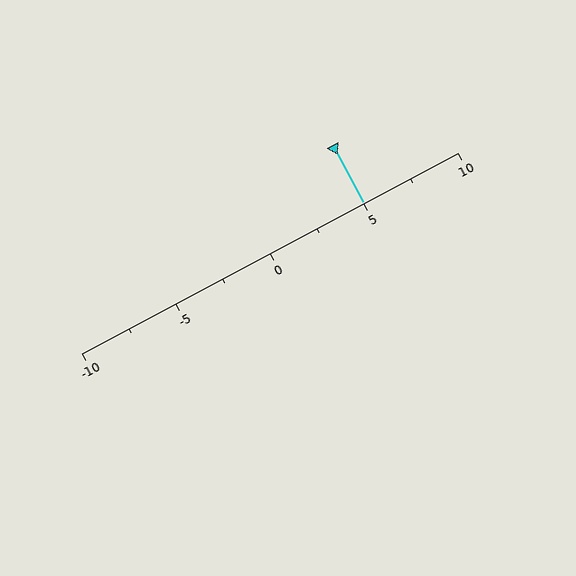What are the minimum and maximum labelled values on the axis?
The axis runs from -10 to 10.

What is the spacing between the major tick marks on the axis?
The major ticks are spaced 5 apart.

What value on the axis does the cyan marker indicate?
The marker indicates approximately 5.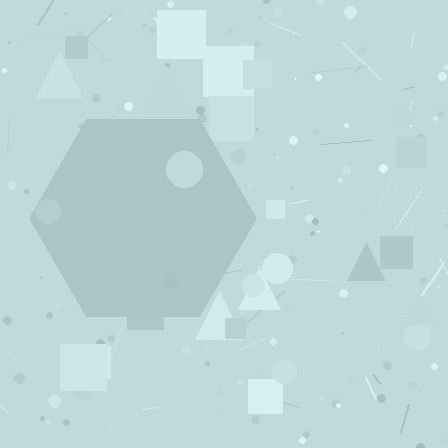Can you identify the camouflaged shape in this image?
The camouflaged shape is a hexagon.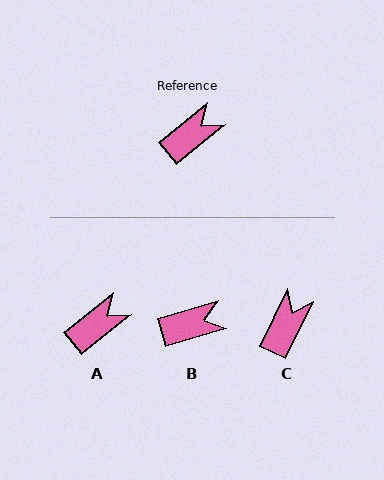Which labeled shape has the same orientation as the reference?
A.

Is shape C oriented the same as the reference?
No, it is off by about 26 degrees.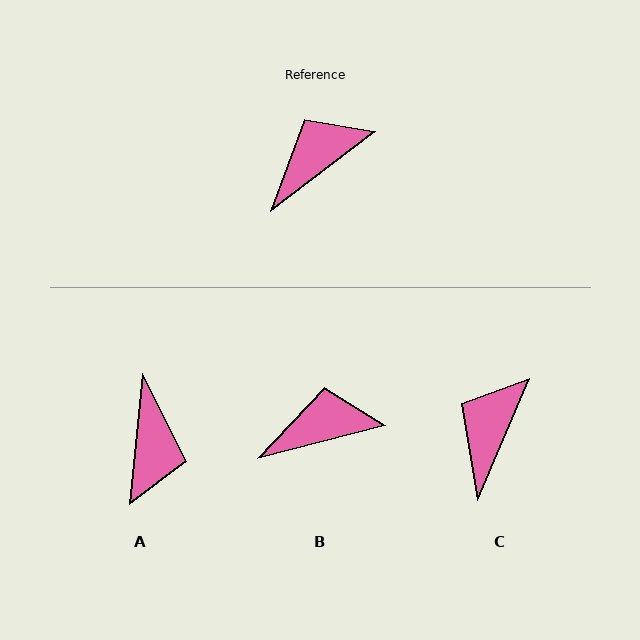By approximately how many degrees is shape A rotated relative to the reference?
Approximately 133 degrees clockwise.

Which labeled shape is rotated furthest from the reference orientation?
A, about 133 degrees away.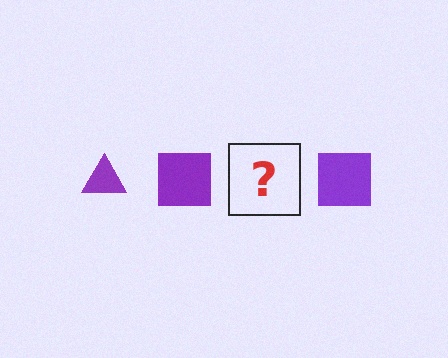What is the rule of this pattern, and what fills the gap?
The rule is that the pattern cycles through triangle, square shapes in purple. The gap should be filled with a purple triangle.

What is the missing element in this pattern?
The missing element is a purple triangle.